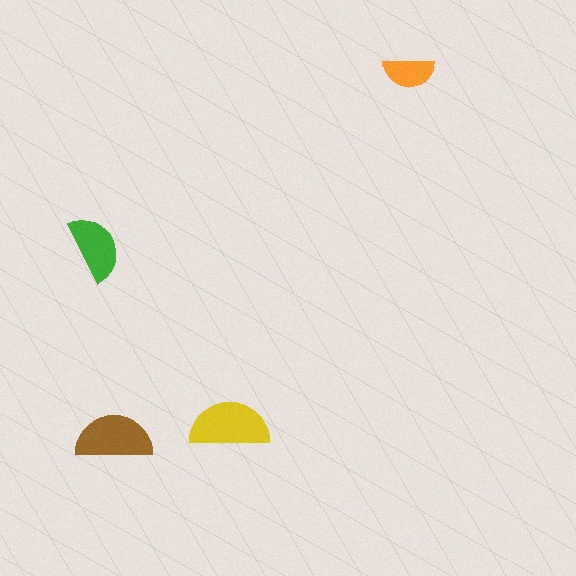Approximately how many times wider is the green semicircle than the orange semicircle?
About 1.5 times wider.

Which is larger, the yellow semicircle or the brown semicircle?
The yellow one.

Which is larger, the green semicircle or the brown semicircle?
The brown one.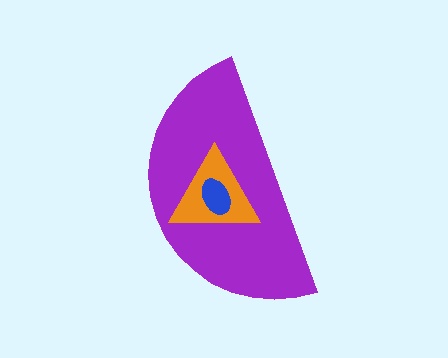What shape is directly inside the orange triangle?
The blue ellipse.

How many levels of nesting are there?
3.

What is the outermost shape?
The purple semicircle.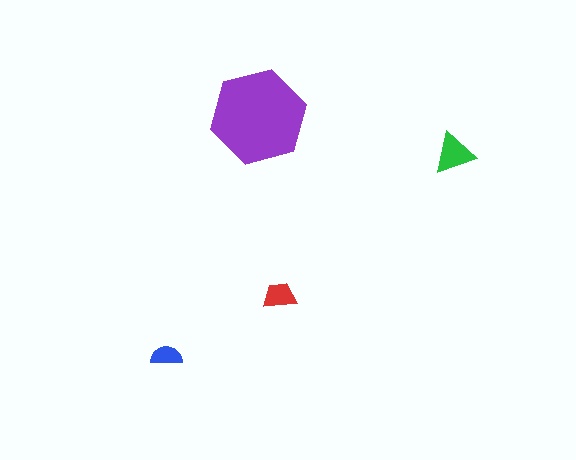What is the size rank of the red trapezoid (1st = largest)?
3rd.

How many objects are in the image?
There are 4 objects in the image.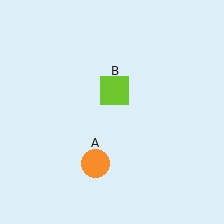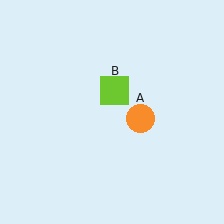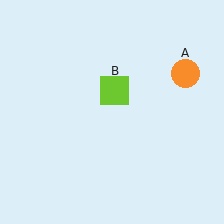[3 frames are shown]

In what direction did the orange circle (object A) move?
The orange circle (object A) moved up and to the right.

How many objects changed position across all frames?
1 object changed position: orange circle (object A).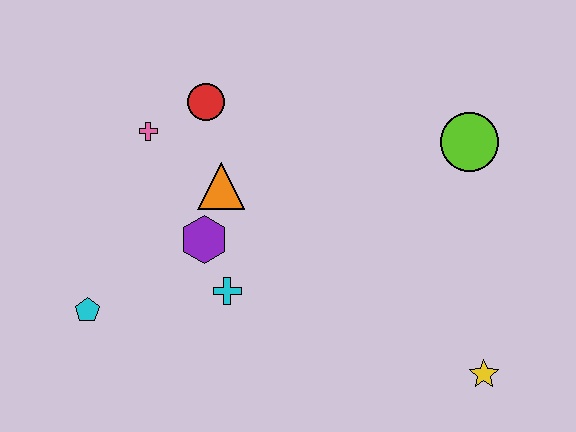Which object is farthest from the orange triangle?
The yellow star is farthest from the orange triangle.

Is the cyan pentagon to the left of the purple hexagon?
Yes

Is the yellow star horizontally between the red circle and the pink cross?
No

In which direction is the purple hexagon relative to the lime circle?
The purple hexagon is to the left of the lime circle.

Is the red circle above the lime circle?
Yes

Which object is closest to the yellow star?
The lime circle is closest to the yellow star.